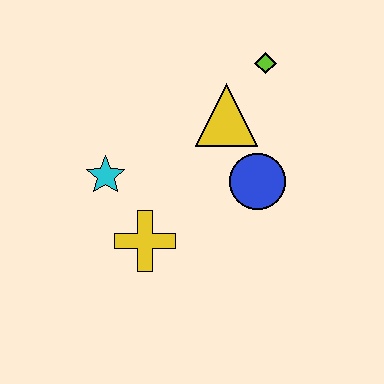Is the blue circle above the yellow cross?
Yes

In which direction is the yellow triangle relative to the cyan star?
The yellow triangle is to the right of the cyan star.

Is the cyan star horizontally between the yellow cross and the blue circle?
No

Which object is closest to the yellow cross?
The cyan star is closest to the yellow cross.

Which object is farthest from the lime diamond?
The yellow cross is farthest from the lime diamond.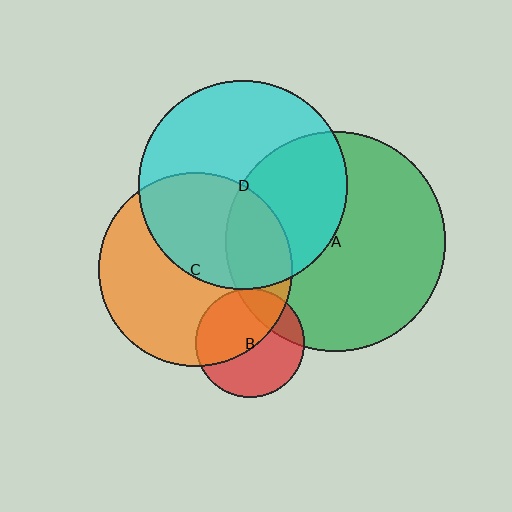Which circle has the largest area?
Circle A (green).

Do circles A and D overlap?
Yes.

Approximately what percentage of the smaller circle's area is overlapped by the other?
Approximately 40%.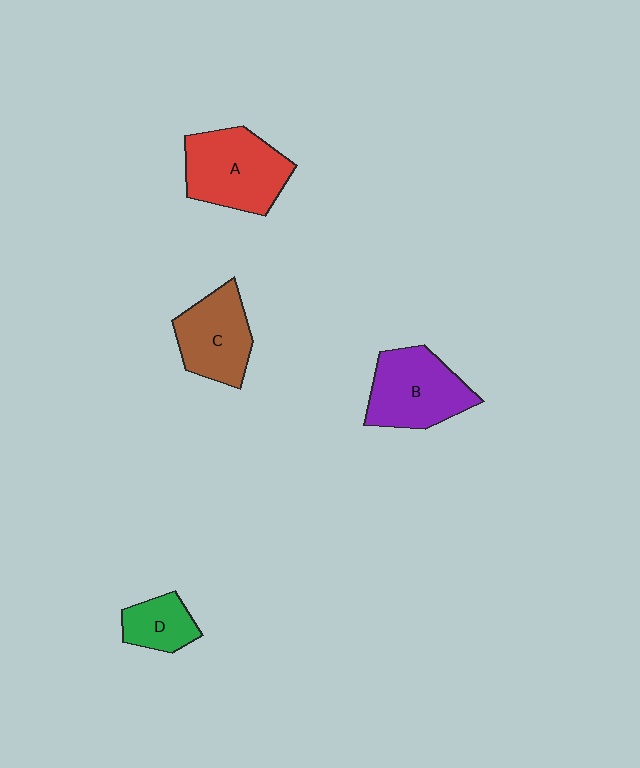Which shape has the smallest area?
Shape D (green).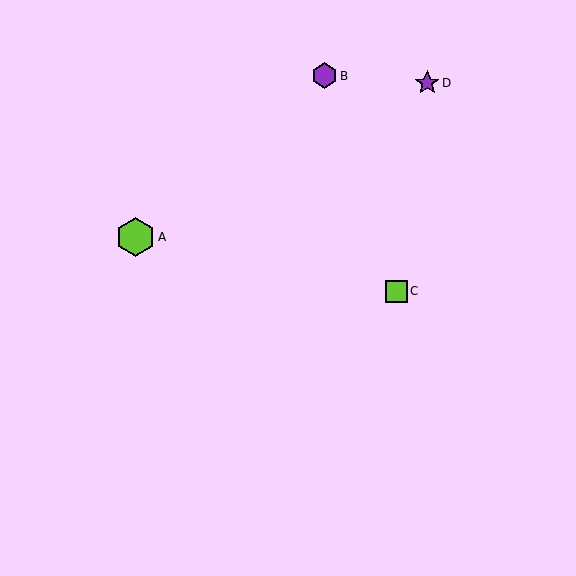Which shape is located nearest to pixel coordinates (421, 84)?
The purple star (labeled D) at (427, 83) is nearest to that location.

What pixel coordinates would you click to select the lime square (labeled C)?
Click at (396, 291) to select the lime square C.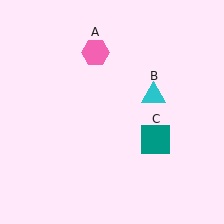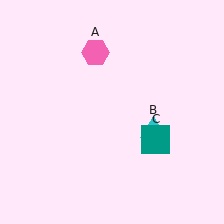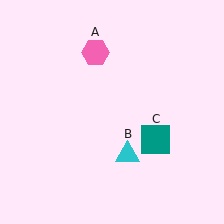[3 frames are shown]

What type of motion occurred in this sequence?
The cyan triangle (object B) rotated clockwise around the center of the scene.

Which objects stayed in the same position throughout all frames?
Pink hexagon (object A) and teal square (object C) remained stationary.